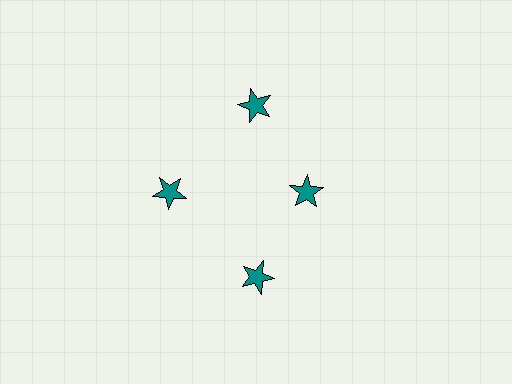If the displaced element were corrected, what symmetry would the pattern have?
It would have 4-fold rotational symmetry — the pattern would map onto itself every 90 degrees.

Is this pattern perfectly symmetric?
No. The 4 teal stars are arranged in a ring, but one element near the 3 o'clock position is pulled inward toward the center, breaking the 4-fold rotational symmetry.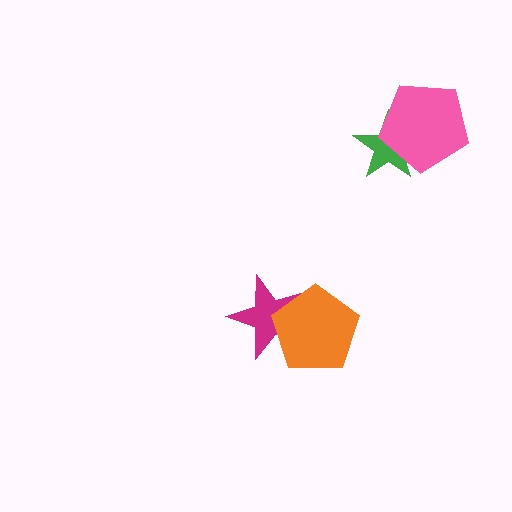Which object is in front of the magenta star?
The orange pentagon is in front of the magenta star.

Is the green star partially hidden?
Yes, it is partially covered by another shape.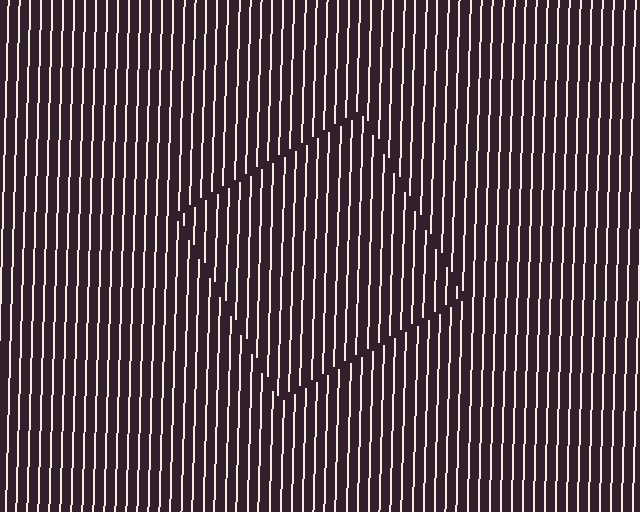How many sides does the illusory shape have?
4 sides — the line-ends trace a square.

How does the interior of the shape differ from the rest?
The interior of the shape contains the same grating, shifted by half a period — the contour is defined by the phase discontinuity where line-ends from the inner and outer gratings abut.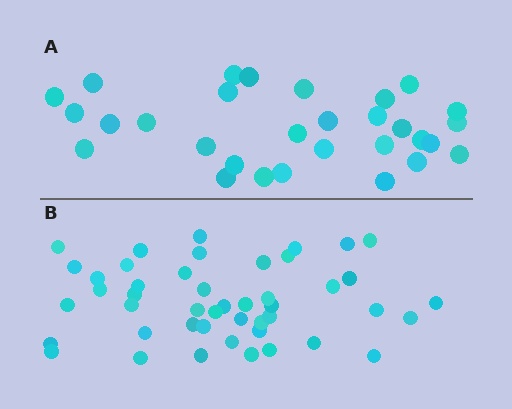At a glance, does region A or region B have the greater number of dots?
Region B (the bottom region) has more dots.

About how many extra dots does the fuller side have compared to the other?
Region B has approximately 15 more dots than region A.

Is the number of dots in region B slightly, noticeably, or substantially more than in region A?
Region B has substantially more. The ratio is roughly 1.5 to 1.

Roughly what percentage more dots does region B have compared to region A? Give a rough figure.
About 55% more.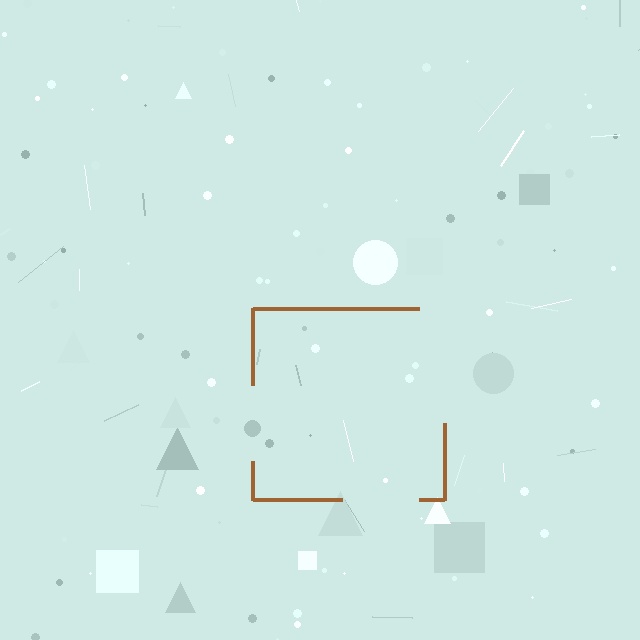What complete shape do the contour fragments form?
The contour fragments form a square.